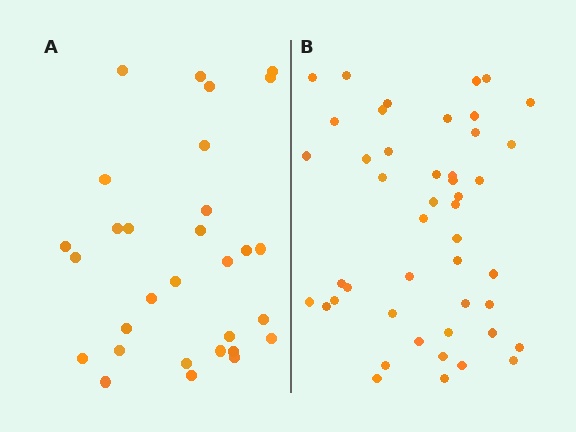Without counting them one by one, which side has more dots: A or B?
Region B (the right region) has more dots.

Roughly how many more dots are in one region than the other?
Region B has approximately 15 more dots than region A.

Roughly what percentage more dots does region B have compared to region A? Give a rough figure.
About 55% more.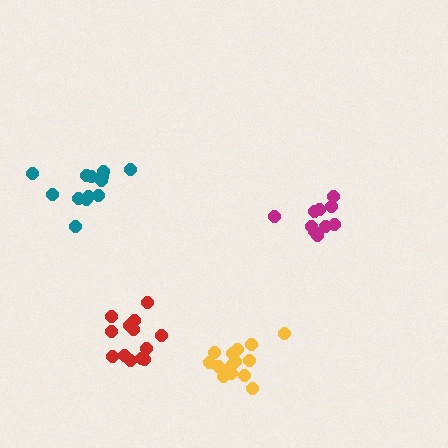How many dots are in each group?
Group 1: 13 dots, Group 2: 10 dots, Group 3: 15 dots, Group 4: 13 dots (51 total).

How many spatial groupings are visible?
There are 4 spatial groupings.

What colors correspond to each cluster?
The clusters are colored: teal, magenta, yellow, red.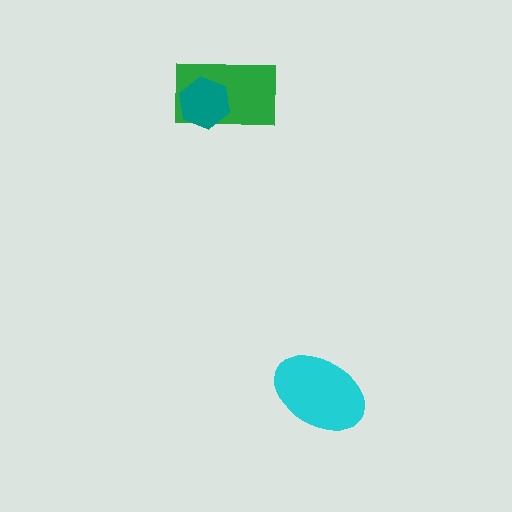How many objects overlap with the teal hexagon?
1 object overlaps with the teal hexagon.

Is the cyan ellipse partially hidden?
No, no other shape covers it.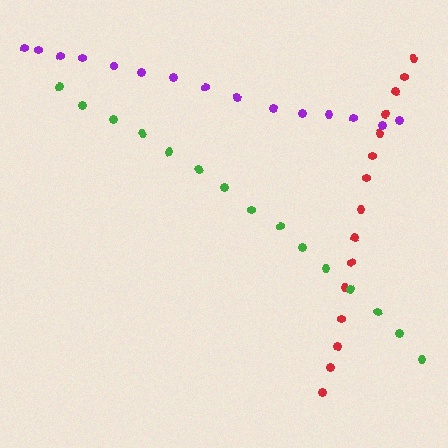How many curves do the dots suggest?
There are 3 distinct paths.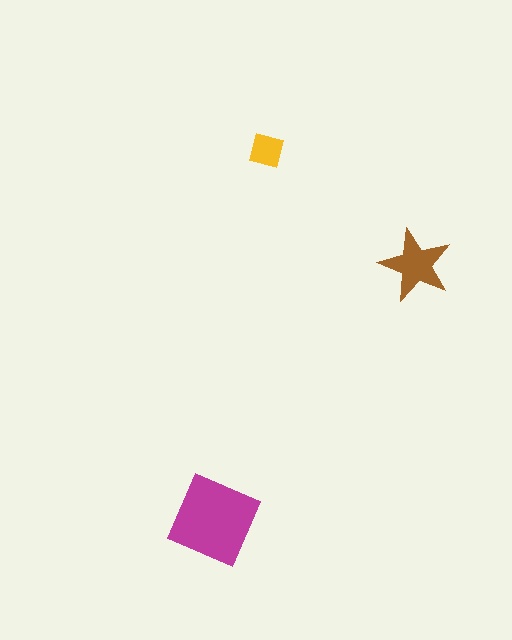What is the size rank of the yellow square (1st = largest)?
3rd.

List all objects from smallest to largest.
The yellow square, the brown star, the magenta diamond.